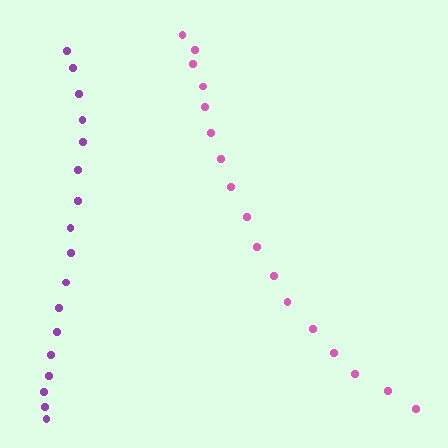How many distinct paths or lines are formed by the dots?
There are 2 distinct paths.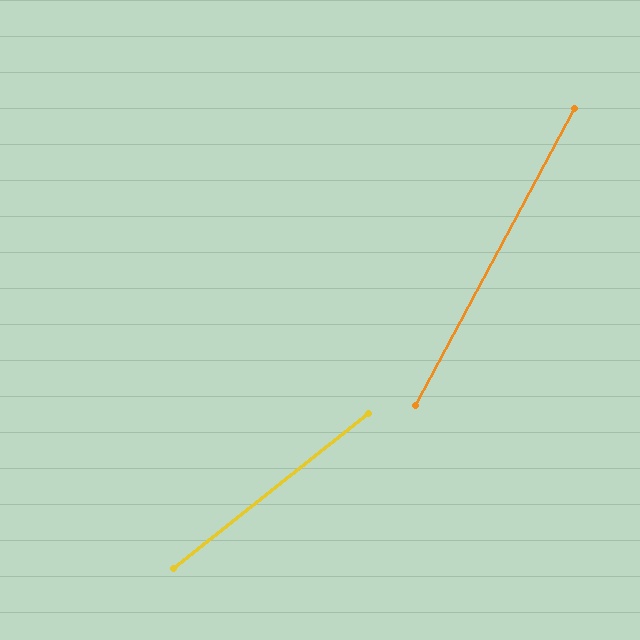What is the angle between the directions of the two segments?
Approximately 24 degrees.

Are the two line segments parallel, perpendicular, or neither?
Neither parallel nor perpendicular — they differ by about 24°.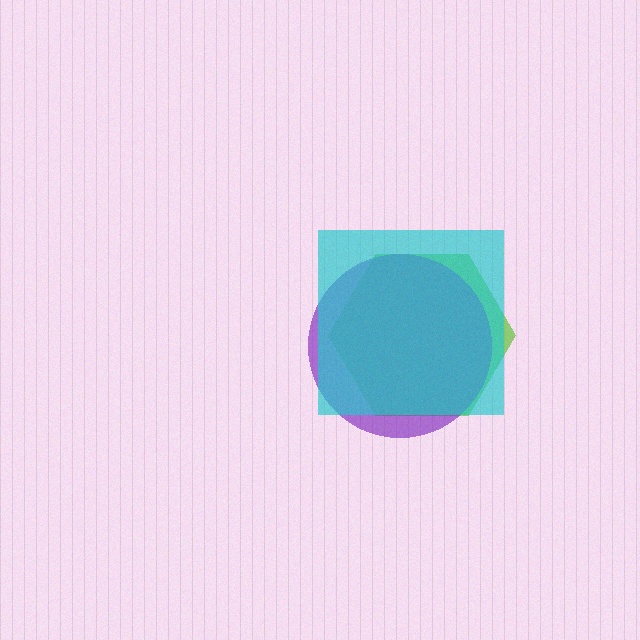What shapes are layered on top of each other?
The layered shapes are: a lime hexagon, a purple circle, a cyan square.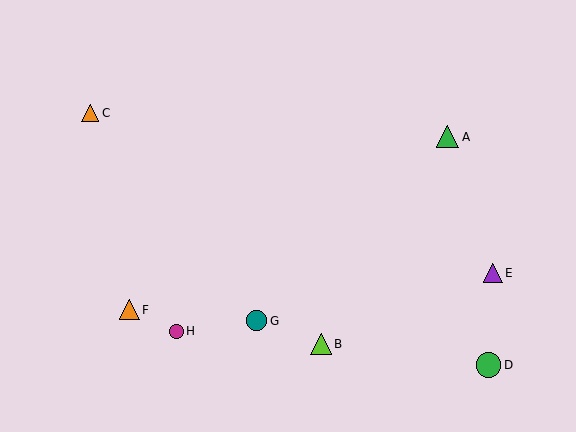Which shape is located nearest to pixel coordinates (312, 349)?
The lime triangle (labeled B) at (321, 344) is nearest to that location.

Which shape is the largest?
The green circle (labeled D) is the largest.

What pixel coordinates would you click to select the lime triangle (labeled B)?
Click at (321, 344) to select the lime triangle B.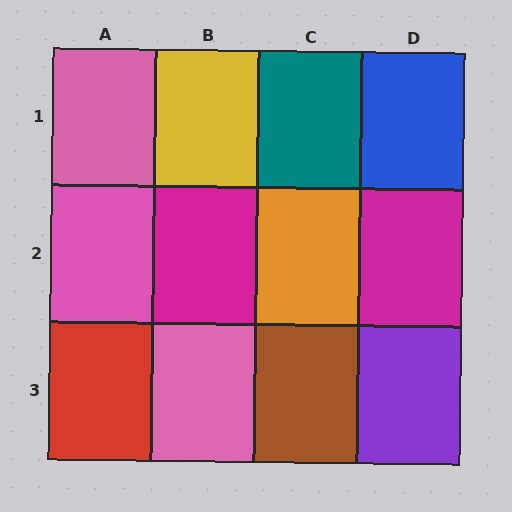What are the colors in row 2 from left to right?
Pink, magenta, orange, magenta.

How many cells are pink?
3 cells are pink.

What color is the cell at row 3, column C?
Brown.